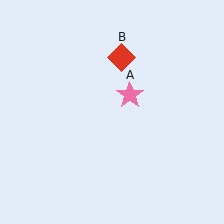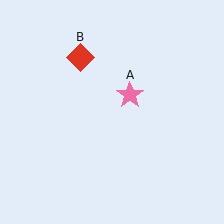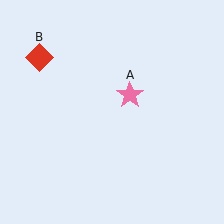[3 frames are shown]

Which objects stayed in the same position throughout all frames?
Pink star (object A) remained stationary.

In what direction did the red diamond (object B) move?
The red diamond (object B) moved left.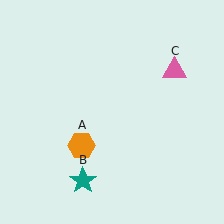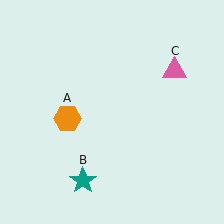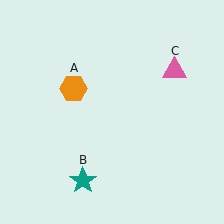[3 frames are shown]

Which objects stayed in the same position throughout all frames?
Teal star (object B) and pink triangle (object C) remained stationary.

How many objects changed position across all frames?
1 object changed position: orange hexagon (object A).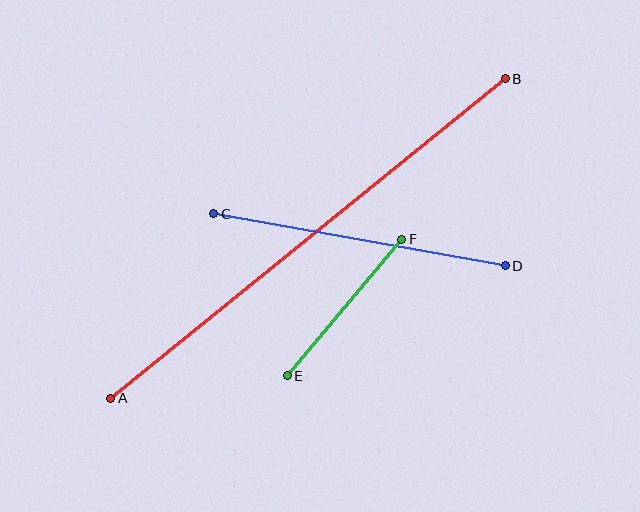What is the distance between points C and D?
The distance is approximately 296 pixels.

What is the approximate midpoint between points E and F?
The midpoint is at approximately (345, 308) pixels.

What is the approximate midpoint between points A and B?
The midpoint is at approximately (308, 238) pixels.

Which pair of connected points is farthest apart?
Points A and B are farthest apart.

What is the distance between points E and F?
The distance is approximately 178 pixels.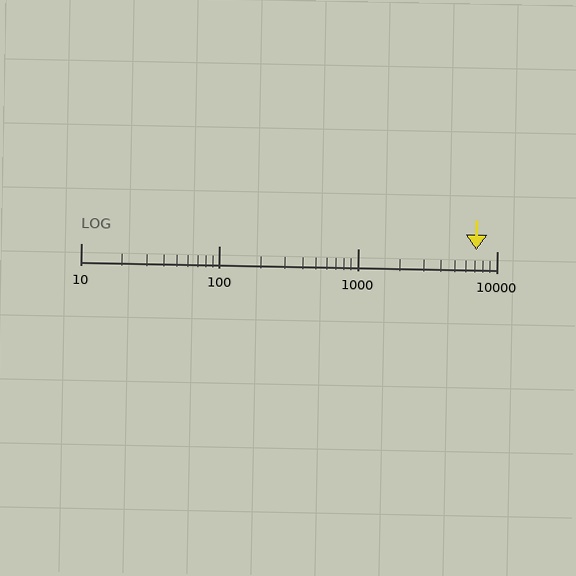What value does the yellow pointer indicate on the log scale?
The pointer indicates approximately 7100.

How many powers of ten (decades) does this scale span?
The scale spans 3 decades, from 10 to 10000.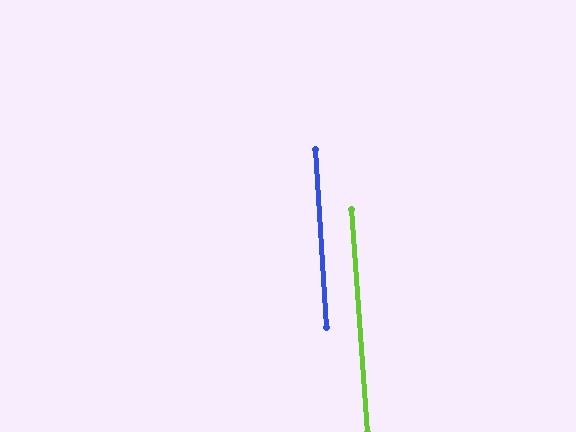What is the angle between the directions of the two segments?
Approximately 1 degree.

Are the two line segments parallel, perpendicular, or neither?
Parallel — their directions differ by only 0.6°.